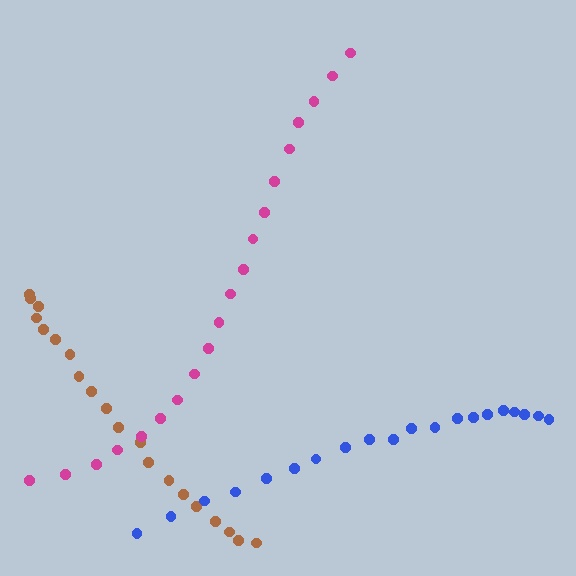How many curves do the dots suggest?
There are 3 distinct paths.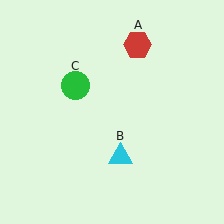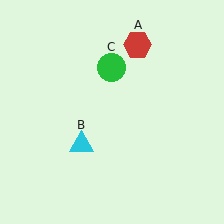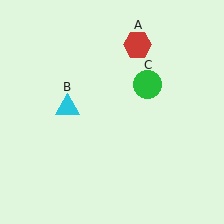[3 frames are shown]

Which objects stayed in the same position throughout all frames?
Red hexagon (object A) remained stationary.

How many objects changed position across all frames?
2 objects changed position: cyan triangle (object B), green circle (object C).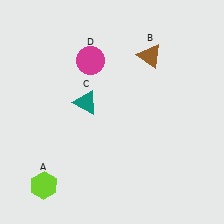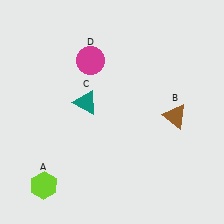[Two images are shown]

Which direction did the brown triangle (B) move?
The brown triangle (B) moved down.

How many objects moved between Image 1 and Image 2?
1 object moved between the two images.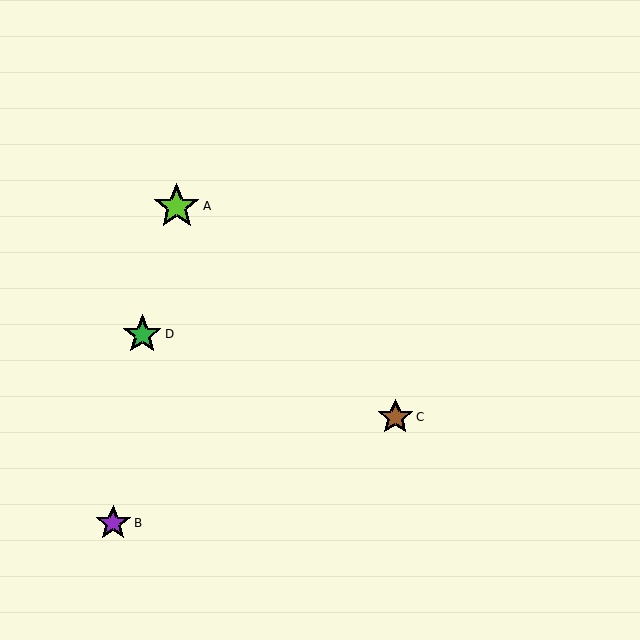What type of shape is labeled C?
Shape C is a brown star.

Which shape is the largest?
The lime star (labeled A) is the largest.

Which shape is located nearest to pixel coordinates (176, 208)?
The lime star (labeled A) at (177, 206) is nearest to that location.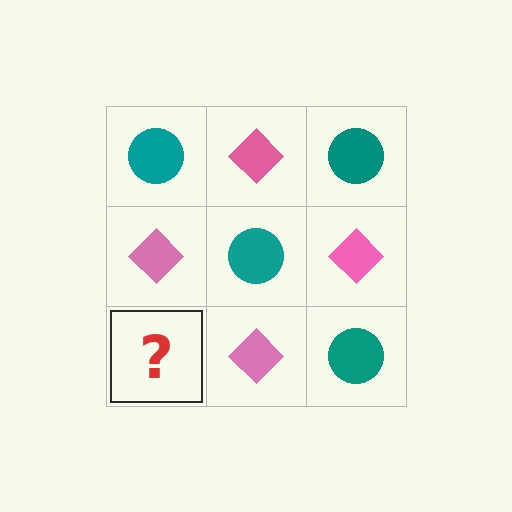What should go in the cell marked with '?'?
The missing cell should contain a teal circle.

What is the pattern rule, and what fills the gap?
The rule is that it alternates teal circle and pink diamond in a checkerboard pattern. The gap should be filled with a teal circle.